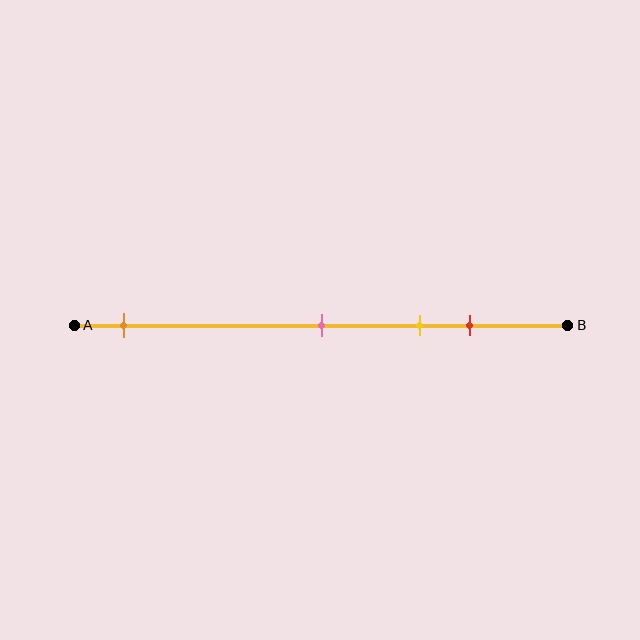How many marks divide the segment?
There are 4 marks dividing the segment.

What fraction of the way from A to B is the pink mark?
The pink mark is approximately 50% (0.5) of the way from A to B.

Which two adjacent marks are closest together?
The yellow and red marks are the closest adjacent pair.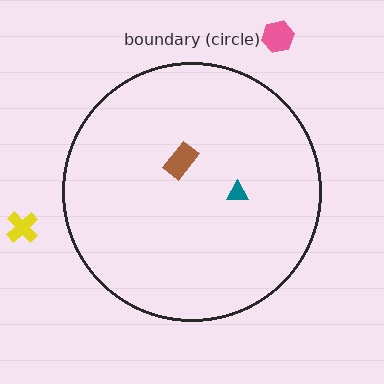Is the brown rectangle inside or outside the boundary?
Inside.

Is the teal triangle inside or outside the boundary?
Inside.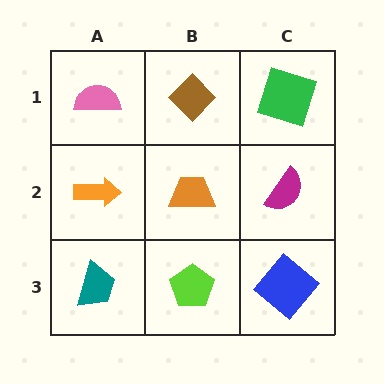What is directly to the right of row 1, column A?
A brown diamond.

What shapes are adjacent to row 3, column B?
An orange trapezoid (row 2, column B), a teal trapezoid (row 3, column A), a blue diamond (row 3, column C).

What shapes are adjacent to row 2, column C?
A green square (row 1, column C), a blue diamond (row 3, column C), an orange trapezoid (row 2, column B).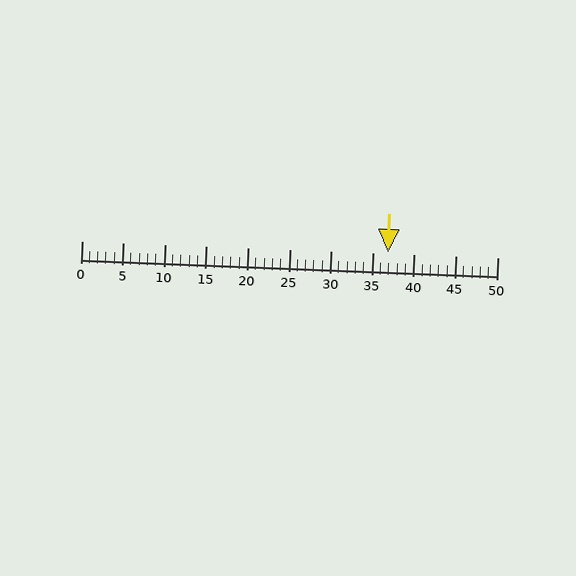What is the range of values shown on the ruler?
The ruler shows values from 0 to 50.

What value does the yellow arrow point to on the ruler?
The yellow arrow points to approximately 37.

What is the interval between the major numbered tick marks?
The major tick marks are spaced 5 units apart.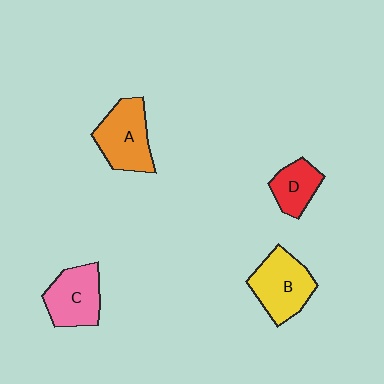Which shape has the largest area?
Shape B (yellow).